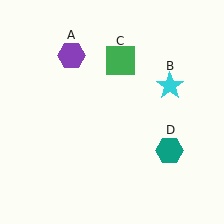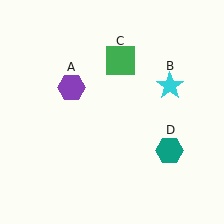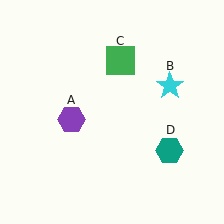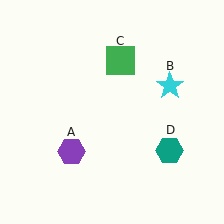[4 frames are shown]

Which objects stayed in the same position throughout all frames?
Cyan star (object B) and green square (object C) and teal hexagon (object D) remained stationary.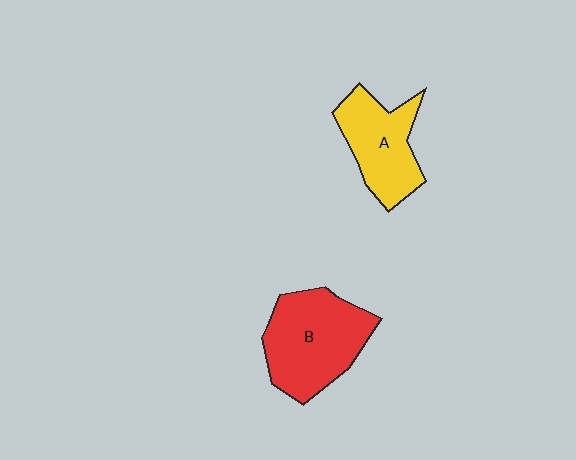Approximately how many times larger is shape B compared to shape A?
Approximately 1.3 times.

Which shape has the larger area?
Shape B (red).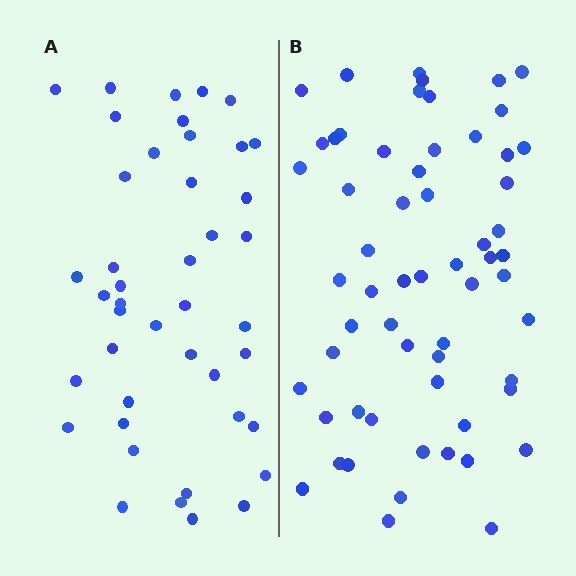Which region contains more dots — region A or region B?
Region B (the right region) has more dots.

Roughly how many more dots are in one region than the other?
Region B has approximately 15 more dots than region A.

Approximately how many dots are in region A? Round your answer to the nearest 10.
About 40 dots. (The exact count is 43, which rounds to 40.)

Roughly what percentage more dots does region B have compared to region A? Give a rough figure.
About 40% more.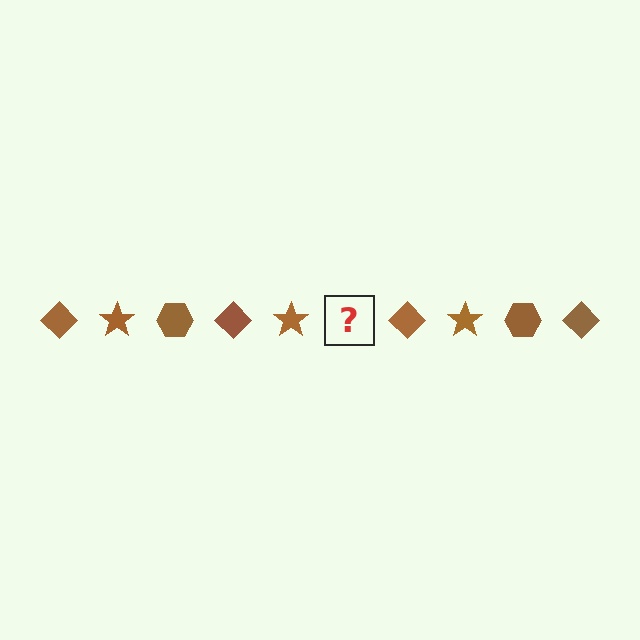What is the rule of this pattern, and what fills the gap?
The rule is that the pattern cycles through diamond, star, hexagon shapes in brown. The gap should be filled with a brown hexagon.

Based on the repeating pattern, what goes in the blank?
The blank should be a brown hexagon.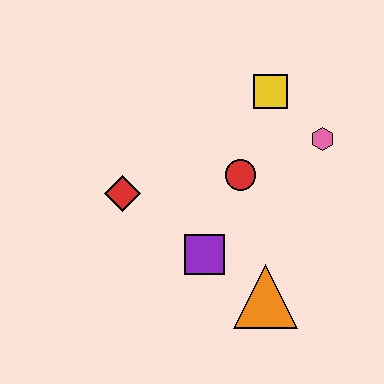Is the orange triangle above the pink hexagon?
No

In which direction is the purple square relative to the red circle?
The purple square is below the red circle.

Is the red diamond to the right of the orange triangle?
No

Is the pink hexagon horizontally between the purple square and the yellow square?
No